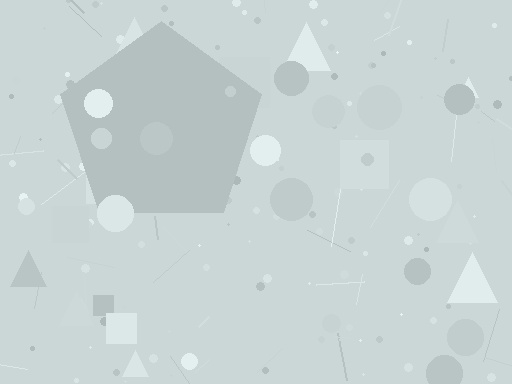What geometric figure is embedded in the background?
A pentagon is embedded in the background.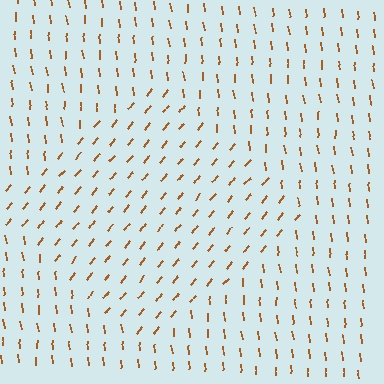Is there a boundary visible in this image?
Yes, there is a texture boundary formed by a change in line orientation.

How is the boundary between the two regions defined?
The boundary is defined purely by a change in line orientation (approximately 45 degrees difference). All lines are the same color and thickness.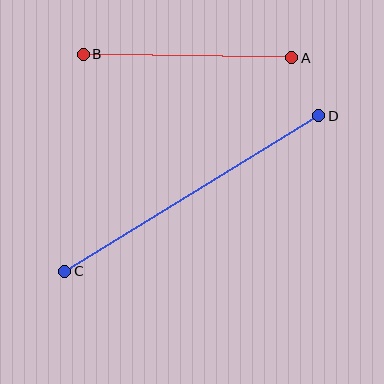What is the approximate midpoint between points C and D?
The midpoint is at approximately (192, 193) pixels.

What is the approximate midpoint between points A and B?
The midpoint is at approximately (187, 56) pixels.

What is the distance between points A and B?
The distance is approximately 208 pixels.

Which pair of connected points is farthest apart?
Points C and D are farthest apart.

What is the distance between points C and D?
The distance is approximately 298 pixels.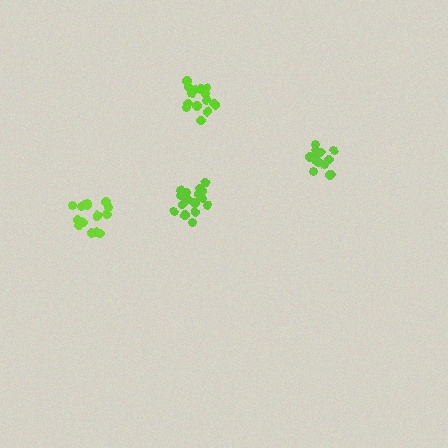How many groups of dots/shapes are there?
There are 4 groups.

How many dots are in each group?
Group 1: 15 dots, Group 2: 17 dots, Group 3: 17 dots, Group 4: 15 dots (64 total).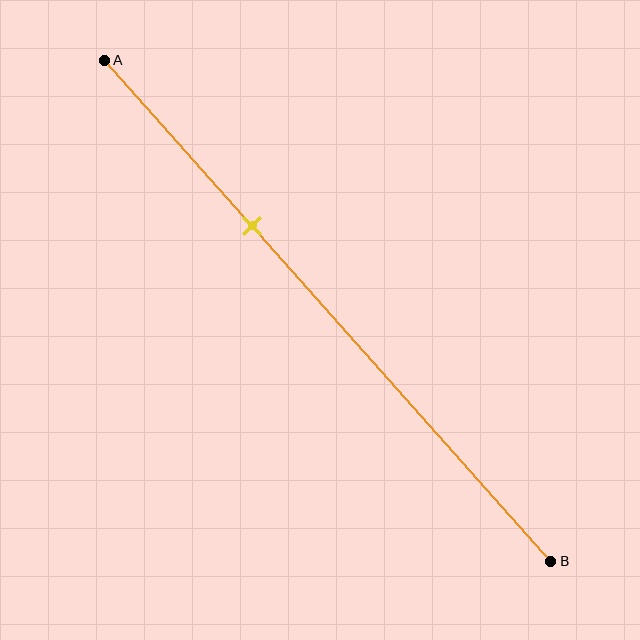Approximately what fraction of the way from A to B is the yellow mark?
The yellow mark is approximately 35% of the way from A to B.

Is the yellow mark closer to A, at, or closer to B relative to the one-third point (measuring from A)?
The yellow mark is approximately at the one-third point of segment AB.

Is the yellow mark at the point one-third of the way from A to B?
Yes, the mark is approximately at the one-third point.